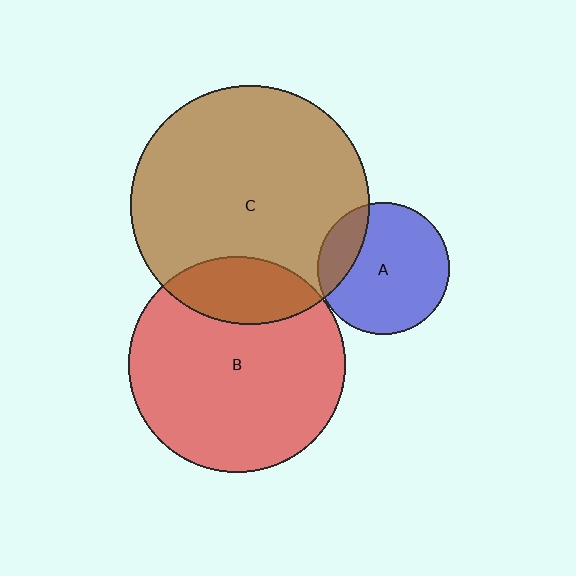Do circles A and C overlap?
Yes.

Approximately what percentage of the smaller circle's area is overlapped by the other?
Approximately 20%.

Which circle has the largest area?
Circle C (brown).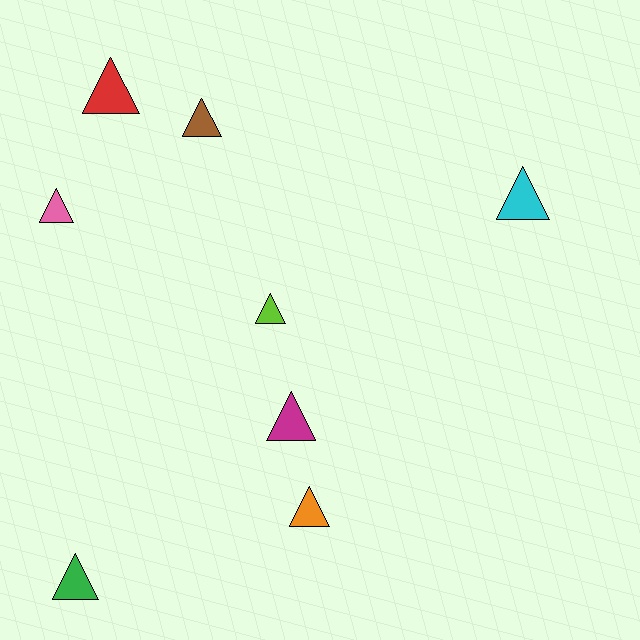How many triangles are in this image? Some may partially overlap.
There are 8 triangles.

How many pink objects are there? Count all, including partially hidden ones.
There is 1 pink object.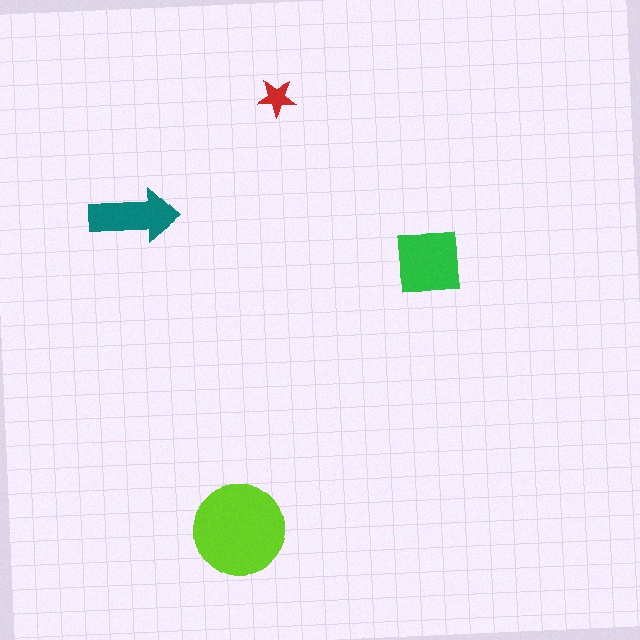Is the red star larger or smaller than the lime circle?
Smaller.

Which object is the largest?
The lime circle.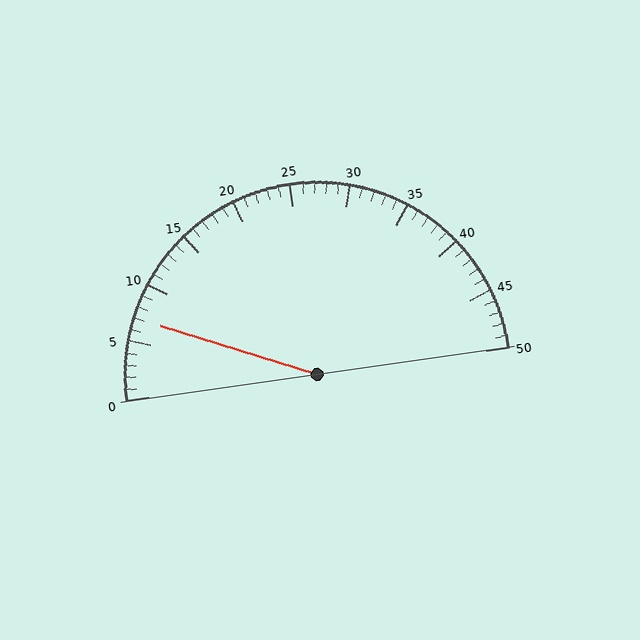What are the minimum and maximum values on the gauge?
The gauge ranges from 0 to 50.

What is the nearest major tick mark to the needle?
The nearest major tick mark is 5.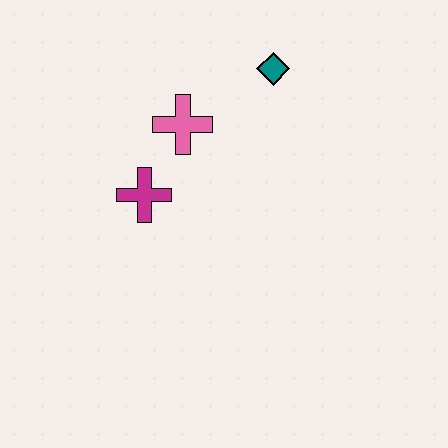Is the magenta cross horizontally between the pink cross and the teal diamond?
No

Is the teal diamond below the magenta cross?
No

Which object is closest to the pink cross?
The magenta cross is closest to the pink cross.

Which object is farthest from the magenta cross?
The teal diamond is farthest from the magenta cross.